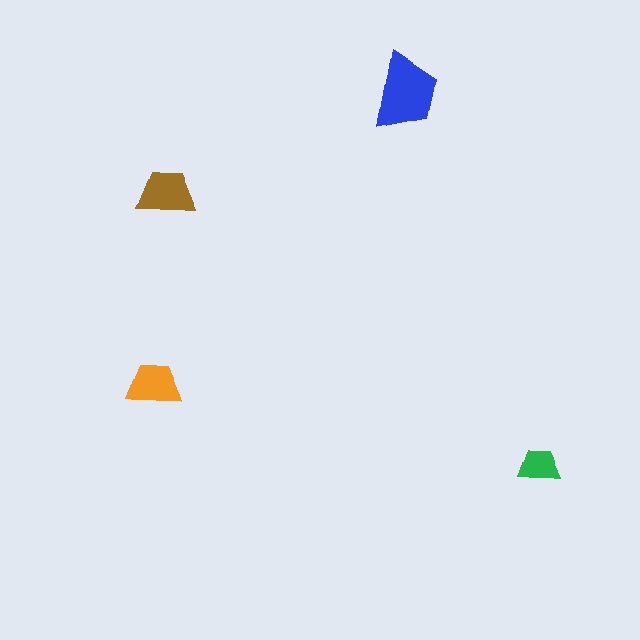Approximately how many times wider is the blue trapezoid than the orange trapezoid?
About 1.5 times wider.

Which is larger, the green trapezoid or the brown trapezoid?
The brown one.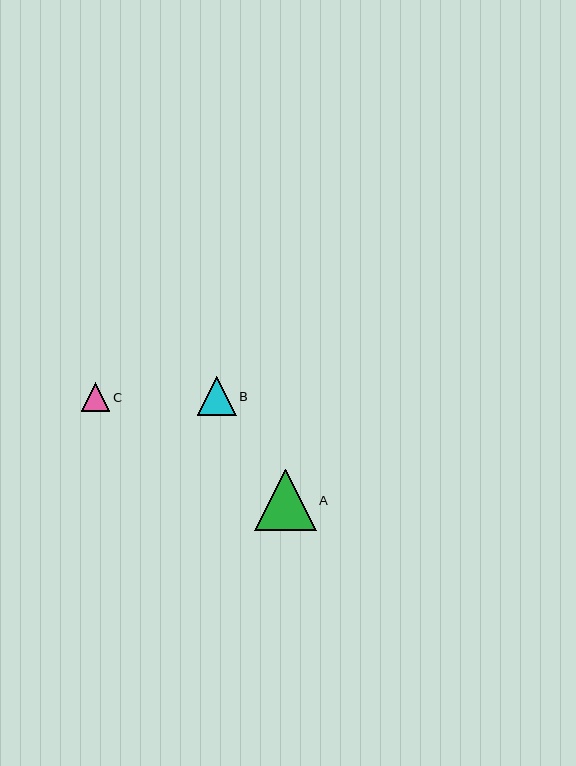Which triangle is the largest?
Triangle A is the largest with a size of approximately 62 pixels.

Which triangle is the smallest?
Triangle C is the smallest with a size of approximately 28 pixels.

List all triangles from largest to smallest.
From largest to smallest: A, B, C.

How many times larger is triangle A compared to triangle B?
Triangle A is approximately 1.6 times the size of triangle B.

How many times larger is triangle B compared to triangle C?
Triangle B is approximately 1.4 times the size of triangle C.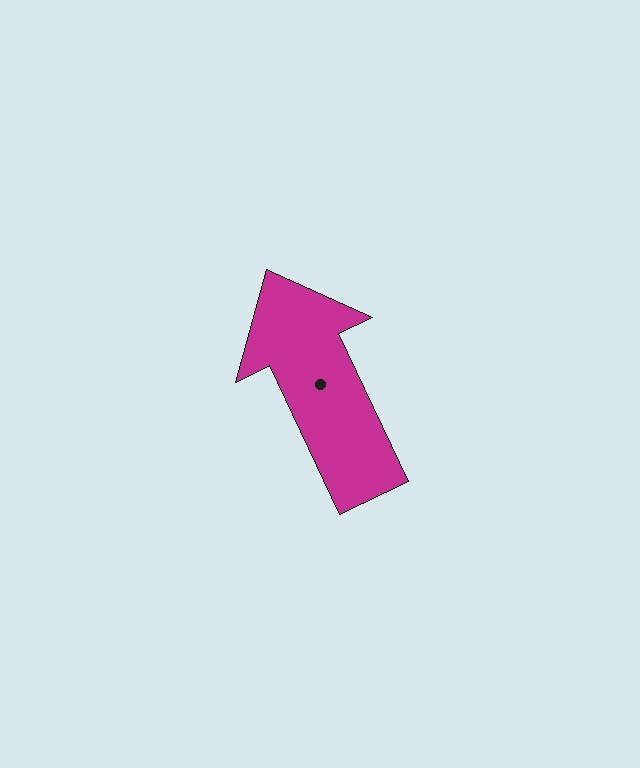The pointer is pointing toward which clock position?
Roughly 11 o'clock.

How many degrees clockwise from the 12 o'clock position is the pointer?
Approximately 335 degrees.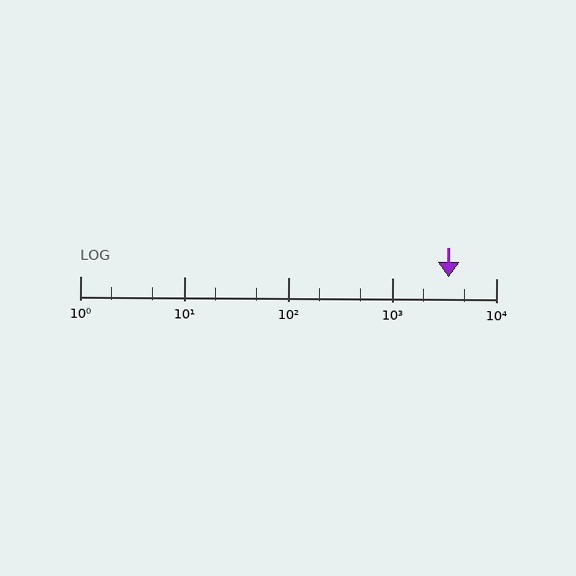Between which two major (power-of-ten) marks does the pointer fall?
The pointer is between 1000 and 10000.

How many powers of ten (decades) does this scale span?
The scale spans 4 decades, from 1 to 10000.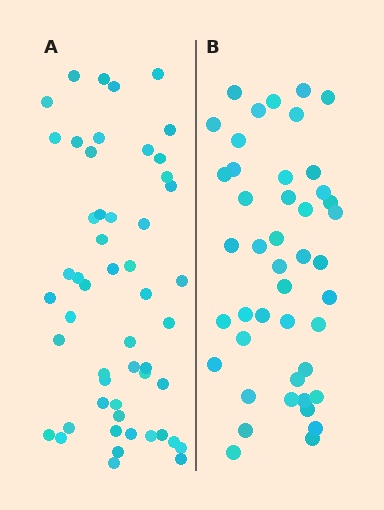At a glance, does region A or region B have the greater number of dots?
Region A (the left region) has more dots.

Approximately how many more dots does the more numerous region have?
Region A has roughly 8 or so more dots than region B.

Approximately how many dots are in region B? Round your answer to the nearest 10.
About 40 dots. (The exact count is 44, which rounds to 40.)